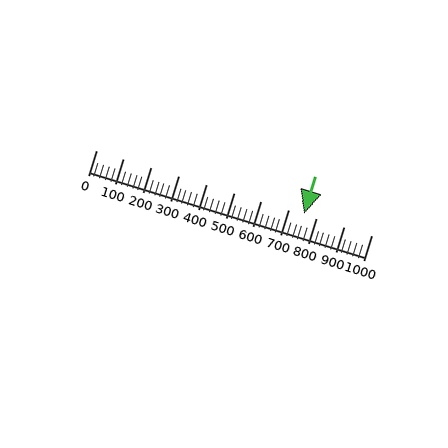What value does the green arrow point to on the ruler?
The green arrow points to approximately 754.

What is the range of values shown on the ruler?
The ruler shows values from 0 to 1000.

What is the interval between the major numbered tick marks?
The major tick marks are spaced 100 units apart.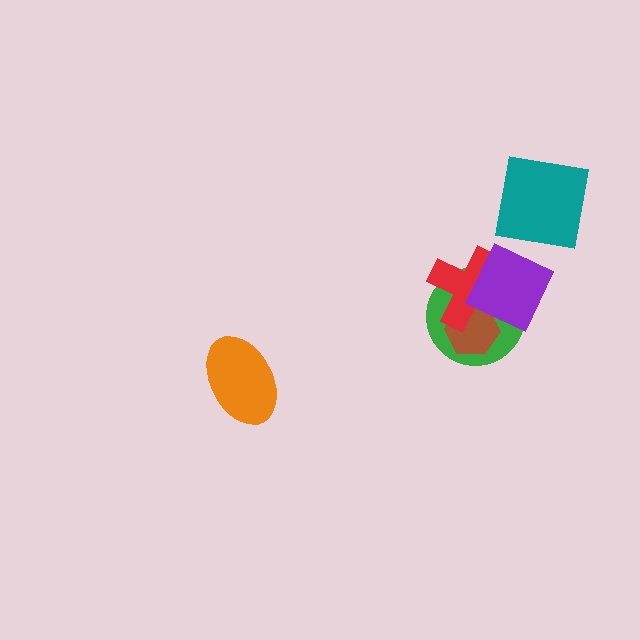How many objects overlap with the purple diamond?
3 objects overlap with the purple diamond.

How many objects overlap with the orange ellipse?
0 objects overlap with the orange ellipse.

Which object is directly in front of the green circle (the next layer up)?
The brown hexagon is directly in front of the green circle.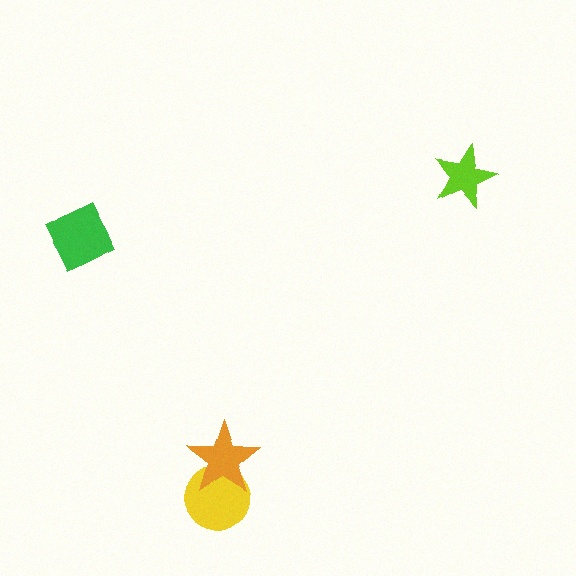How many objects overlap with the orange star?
1 object overlaps with the orange star.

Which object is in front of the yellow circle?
The orange star is in front of the yellow circle.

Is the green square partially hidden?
No, no other shape covers it.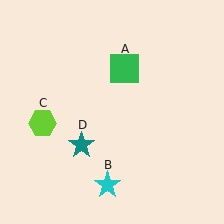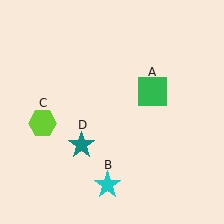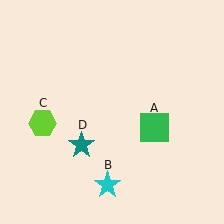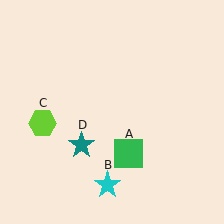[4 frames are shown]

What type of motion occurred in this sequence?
The green square (object A) rotated clockwise around the center of the scene.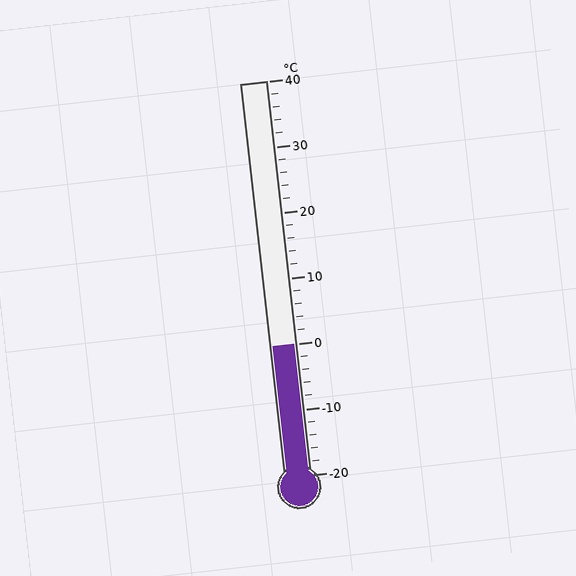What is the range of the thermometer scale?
The thermometer scale ranges from -20°C to 40°C.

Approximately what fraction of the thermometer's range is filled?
The thermometer is filled to approximately 35% of its range.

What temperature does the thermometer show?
The thermometer shows approximately 0°C.